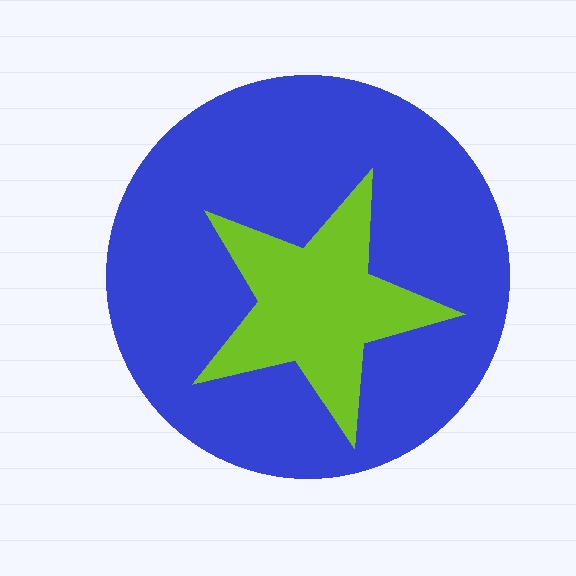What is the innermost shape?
The lime star.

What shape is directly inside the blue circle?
The lime star.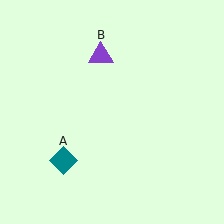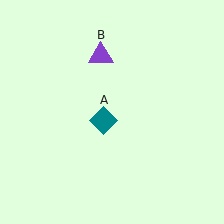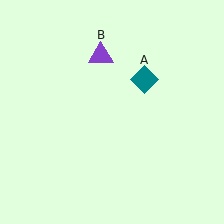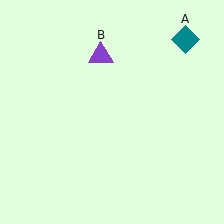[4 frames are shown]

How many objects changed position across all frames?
1 object changed position: teal diamond (object A).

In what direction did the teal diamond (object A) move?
The teal diamond (object A) moved up and to the right.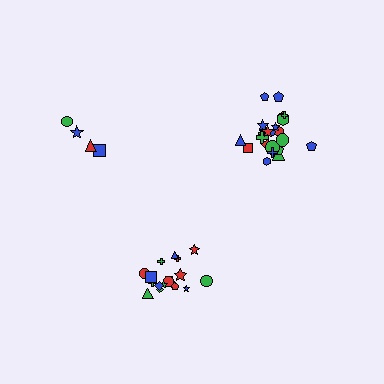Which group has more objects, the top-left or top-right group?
The top-right group.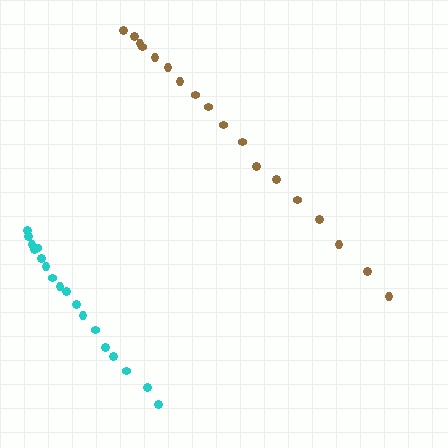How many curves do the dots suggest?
There are 2 distinct paths.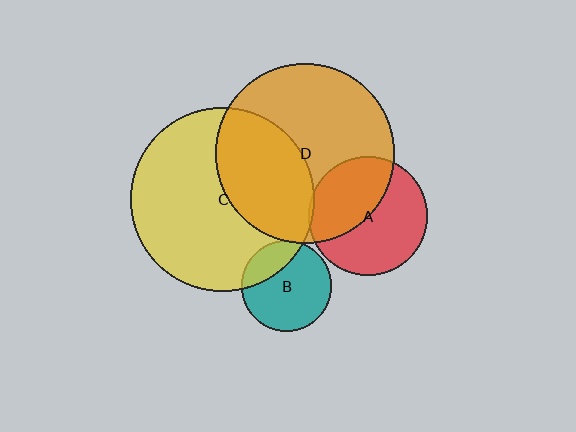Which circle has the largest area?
Circle C (yellow).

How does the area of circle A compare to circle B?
Approximately 1.7 times.